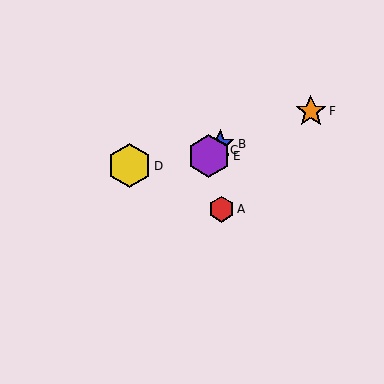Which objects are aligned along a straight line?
Objects B, C, E are aligned along a straight line.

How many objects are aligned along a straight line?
3 objects (B, C, E) are aligned along a straight line.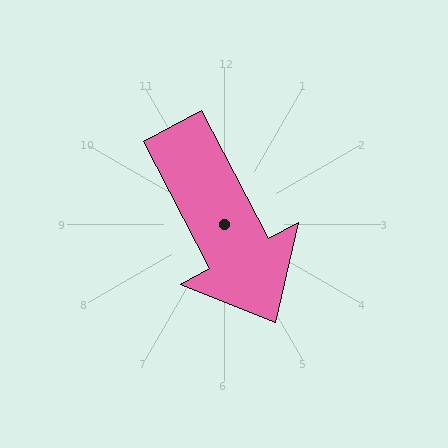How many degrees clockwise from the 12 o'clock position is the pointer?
Approximately 152 degrees.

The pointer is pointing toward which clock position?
Roughly 5 o'clock.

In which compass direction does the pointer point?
Southeast.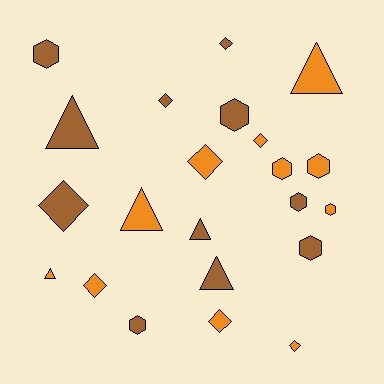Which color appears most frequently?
Brown, with 11 objects.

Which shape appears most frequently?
Diamond, with 8 objects.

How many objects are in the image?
There are 22 objects.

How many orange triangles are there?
There are 3 orange triangles.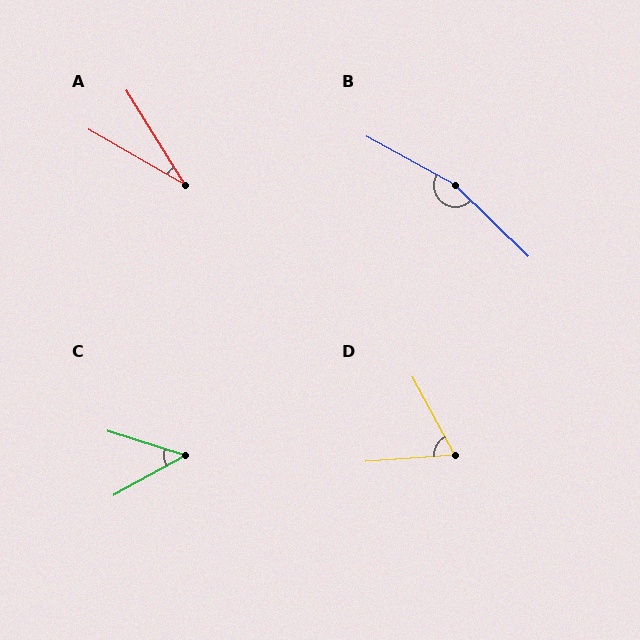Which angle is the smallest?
A, at approximately 29 degrees.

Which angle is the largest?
B, at approximately 164 degrees.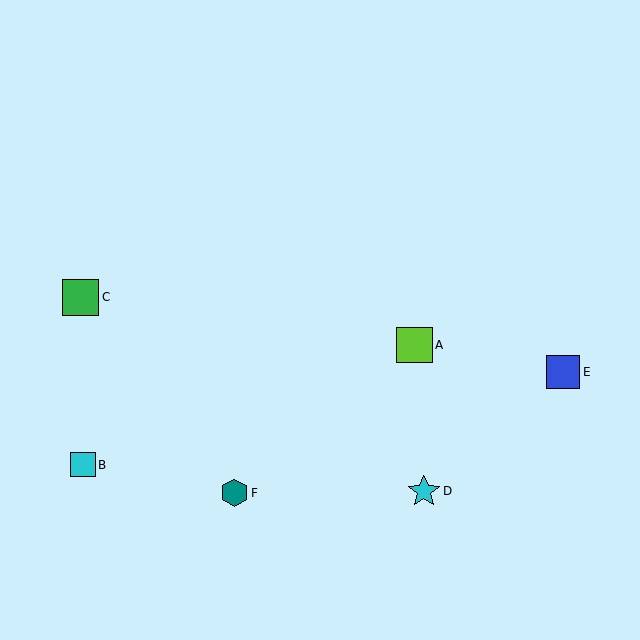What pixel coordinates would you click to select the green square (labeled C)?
Click at (81, 297) to select the green square C.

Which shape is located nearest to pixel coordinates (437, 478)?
The cyan star (labeled D) at (424, 491) is nearest to that location.